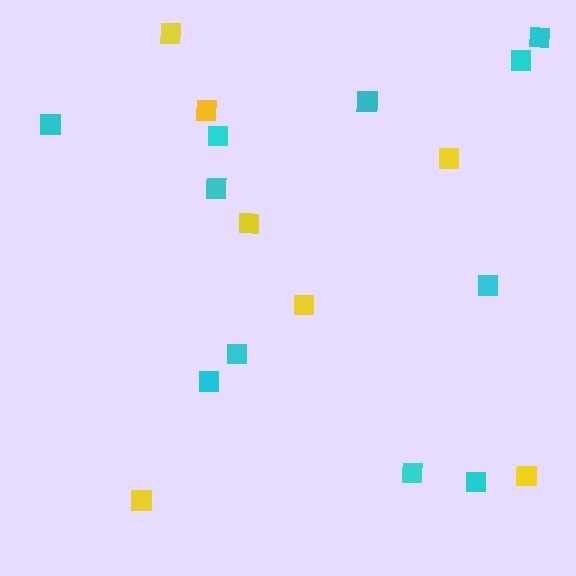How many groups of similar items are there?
There are 2 groups: one group of yellow squares (7) and one group of cyan squares (11).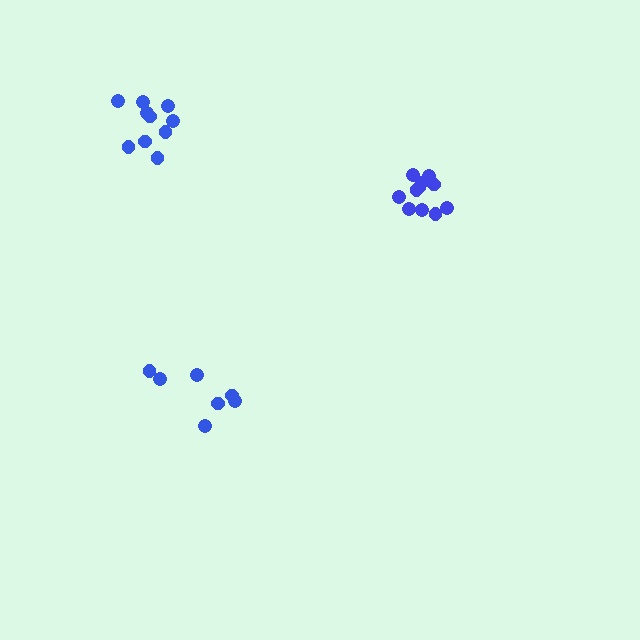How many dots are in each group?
Group 1: 7 dots, Group 2: 10 dots, Group 3: 11 dots (28 total).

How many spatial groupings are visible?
There are 3 spatial groupings.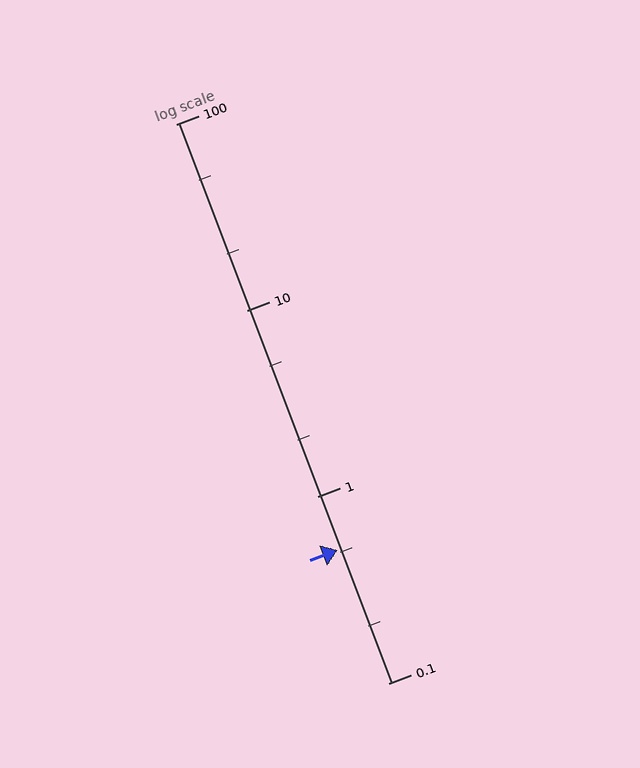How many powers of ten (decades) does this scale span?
The scale spans 3 decades, from 0.1 to 100.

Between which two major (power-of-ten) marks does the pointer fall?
The pointer is between 0.1 and 1.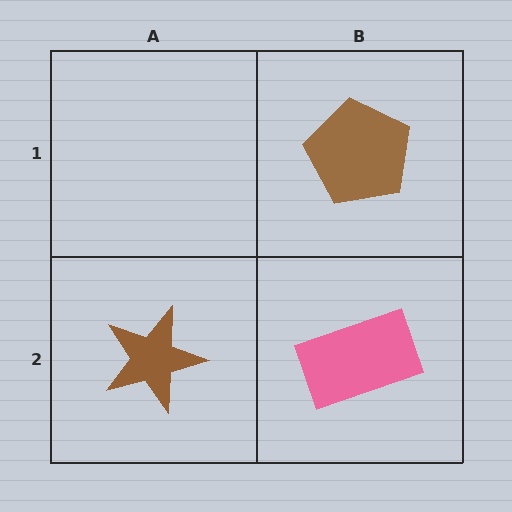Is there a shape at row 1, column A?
No, that cell is empty.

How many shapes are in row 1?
1 shape.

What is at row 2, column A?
A brown star.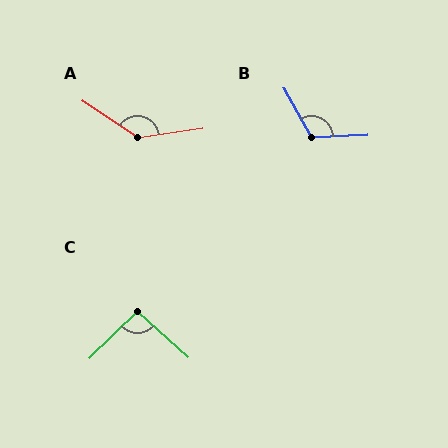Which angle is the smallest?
C, at approximately 94 degrees.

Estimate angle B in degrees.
Approximately 117 degrees.